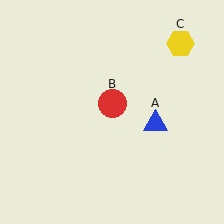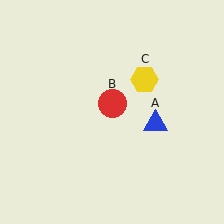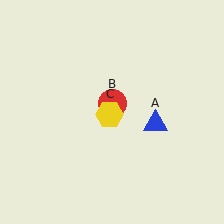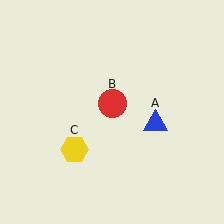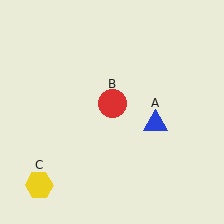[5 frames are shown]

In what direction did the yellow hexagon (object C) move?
The yellow hexagon (object C) moved down and to the left.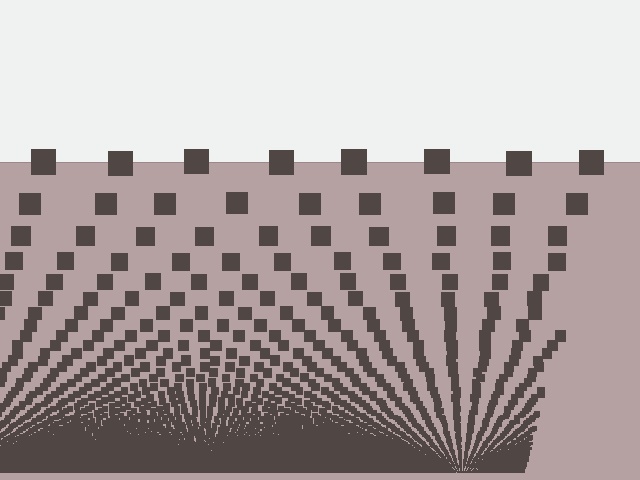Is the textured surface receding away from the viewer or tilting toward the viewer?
The surface appears to tilt toward the viewer. Texture elements get larger and sparser toward the top.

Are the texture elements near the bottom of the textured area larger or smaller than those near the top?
Smaller. The gradient is inverted — elements near the bottom are smaller and denser.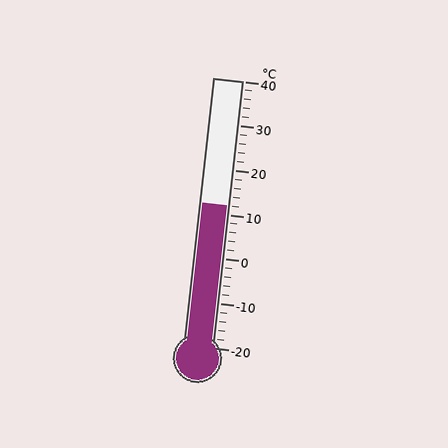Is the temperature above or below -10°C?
The temperature is above -10°C.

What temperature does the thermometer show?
The thermometer shows approximately 12°C.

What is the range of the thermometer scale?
The thermometer scale ranges from -20°C to 40°C.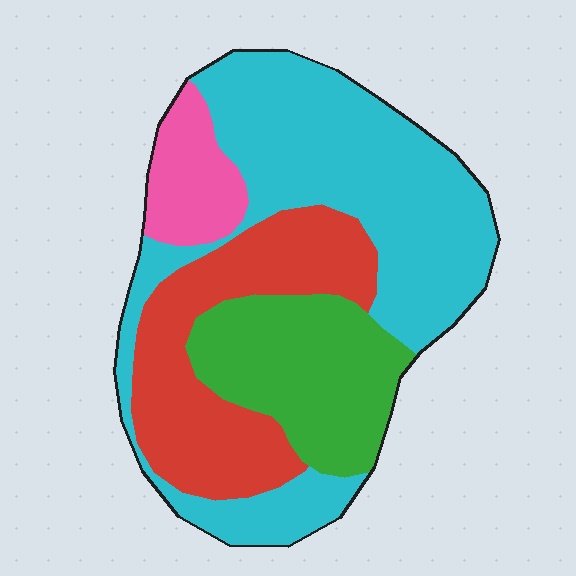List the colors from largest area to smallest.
From largest to smallest: cyan, red, green, pink.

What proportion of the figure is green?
Green takes up between a sixth and a third of the figure.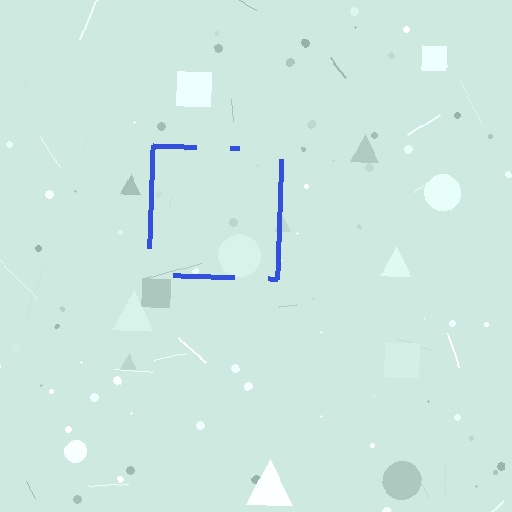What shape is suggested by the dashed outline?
The dashed outline suggests a square.